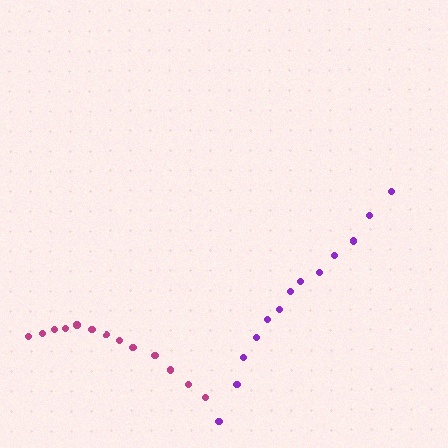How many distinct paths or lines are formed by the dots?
There are 2 distinct paths.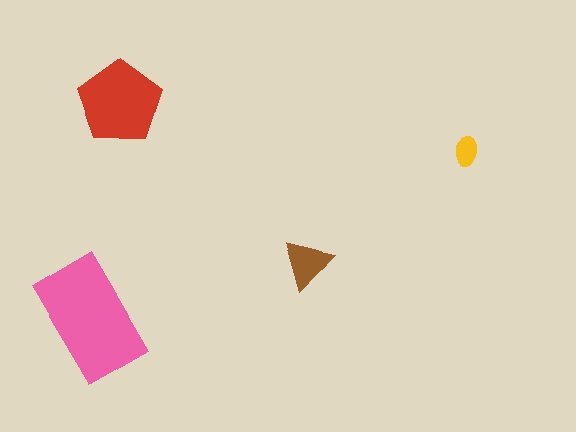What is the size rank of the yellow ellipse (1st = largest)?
4th.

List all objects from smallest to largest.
The yellow ellipse, the brown triangle, the red pentagon, the pink rectangle.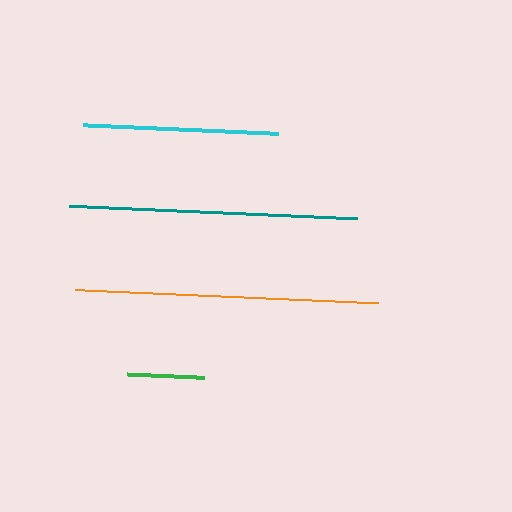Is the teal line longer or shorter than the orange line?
The orange line is longer than the teal line.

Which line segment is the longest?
The orange line is the longest at approximately 303 pixels.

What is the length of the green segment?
The green segment is approximately 77 pixels long.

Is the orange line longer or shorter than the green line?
The orange line is longer than the green line.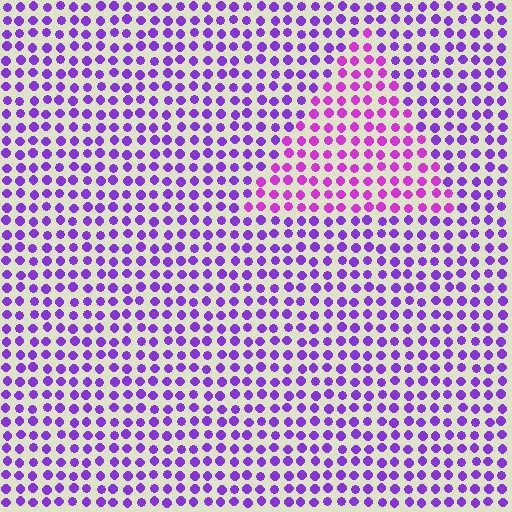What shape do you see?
I see a triangle.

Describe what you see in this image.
The image is filled with small purple elements in a uniform arrangement. A triangle-shaped region is visible where the elements are tinted to a slightly different hue, forming a subtle color boundary.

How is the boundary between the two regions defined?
The boundary is defined purely by a slight shift in hue (about 29 degrees). Spacing, size, and orientation are identical on both sides.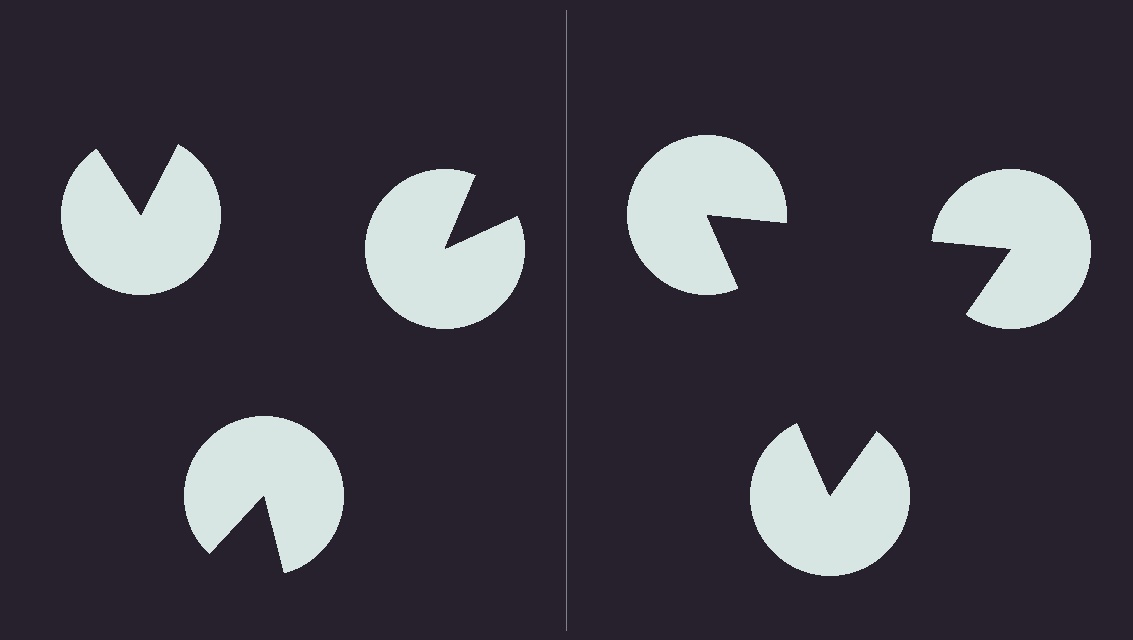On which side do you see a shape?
An illusory triangle appears on the right side. On the left side the wedge cuts are rotated, so no coherent shape forms.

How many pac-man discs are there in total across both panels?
6 — 3 on each side.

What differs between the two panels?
The pac-man discs are positioned identically on both sides; only the wedge orientations differ. On the right they align to a triangle; on the left they are misaligned.